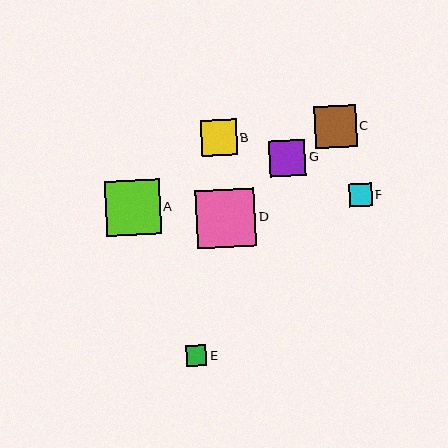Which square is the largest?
Square D is the largest with a size of approximately 59 pixels.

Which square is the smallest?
Square E is the smallest with a size of approximately 20 pixels.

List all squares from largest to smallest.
From largest to smallest: D, A, C, B, G, F, E.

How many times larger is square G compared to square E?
Square G is approximately 1.7 times the size of square E.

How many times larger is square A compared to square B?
Square A is approximately 1.5 times the size of square B.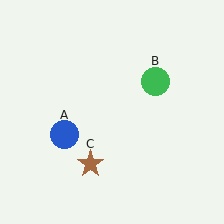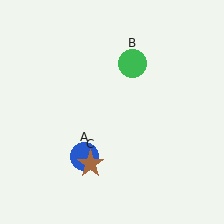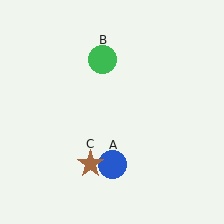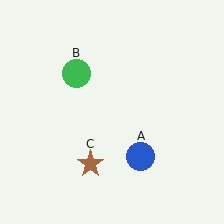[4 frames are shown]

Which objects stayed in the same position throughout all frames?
Brown star (object C) remained stationary.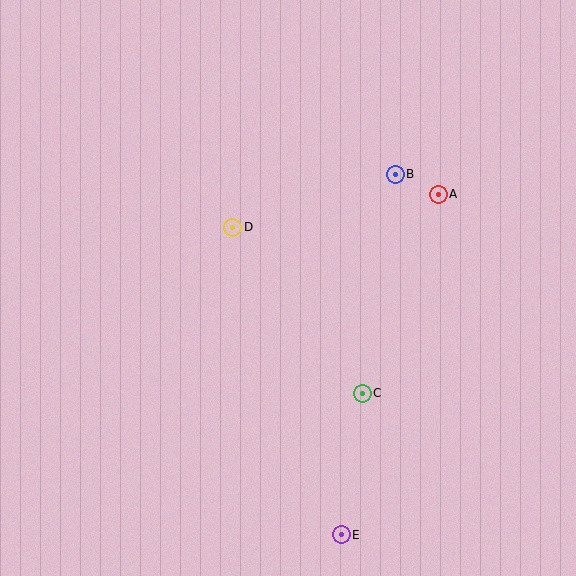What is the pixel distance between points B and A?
The distance between B and A is 48 pixels.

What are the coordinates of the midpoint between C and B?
The midpoint between C and B is at (379, 284).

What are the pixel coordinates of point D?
Point D is at (233, 227).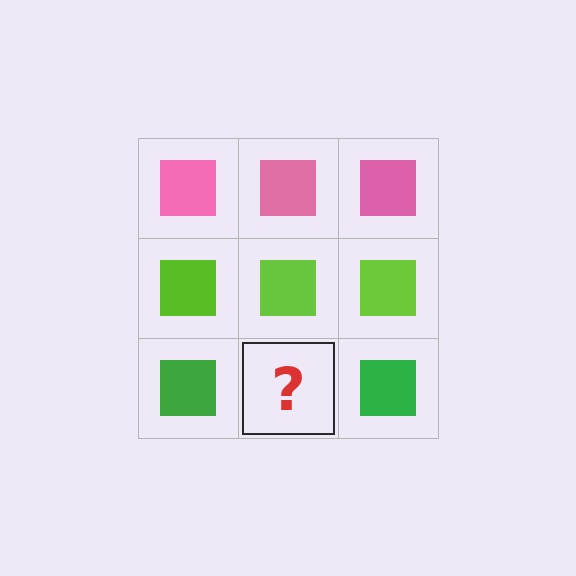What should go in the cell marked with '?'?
The missing cell should contain a green square.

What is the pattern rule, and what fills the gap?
The rule is that each row has a consistent color. The gap should be filled with a green square.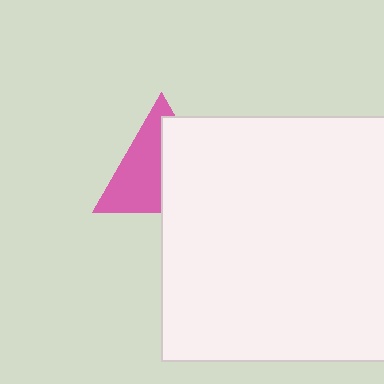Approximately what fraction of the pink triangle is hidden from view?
Roughly 48% of the pink triangle is hidden behind the white rectangle.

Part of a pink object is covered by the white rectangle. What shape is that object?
It is a triangle.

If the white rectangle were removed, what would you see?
You would see the complete pink triangle.